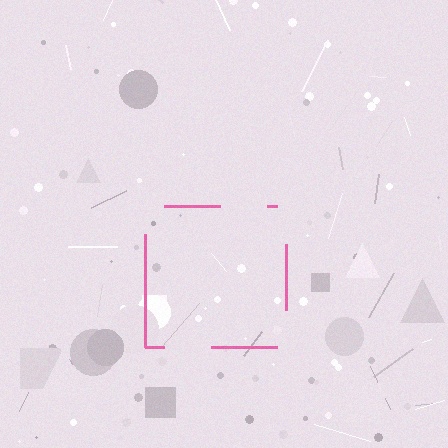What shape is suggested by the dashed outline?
The dashed outline suggests a square.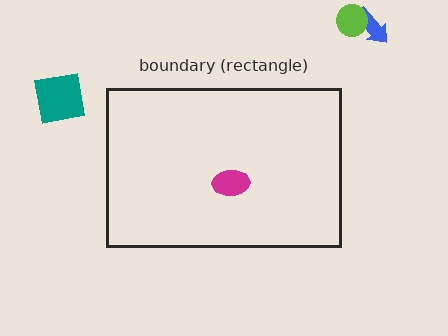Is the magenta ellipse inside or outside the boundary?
Inside.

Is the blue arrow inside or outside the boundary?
Outside.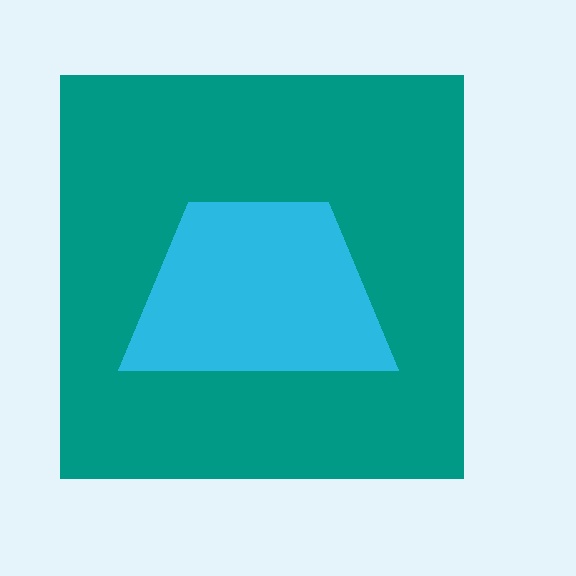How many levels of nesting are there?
2.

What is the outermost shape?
The teal square.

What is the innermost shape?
The cyan trapezoid.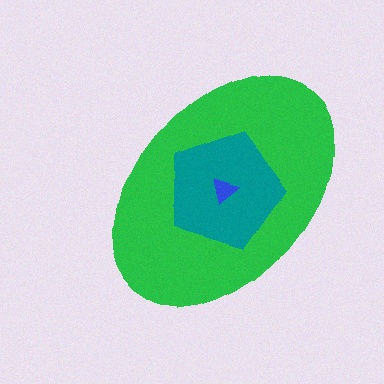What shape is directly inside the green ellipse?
The teal pentagon.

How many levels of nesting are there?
3.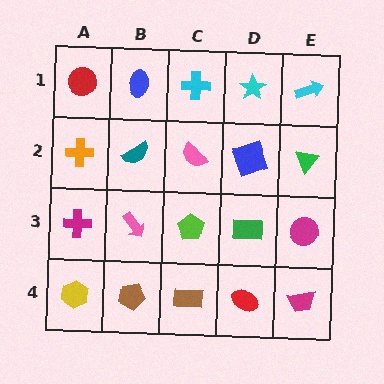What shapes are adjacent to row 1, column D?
A blue square (row 2, column D), a cyan cross (row 1, column C), a cyan arrow (row 1, column E).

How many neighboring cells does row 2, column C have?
4.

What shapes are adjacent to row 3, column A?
An orange cross (row 2, column A), a yellow hexagon (row 4, column A), a pink arrow (row 3, column B).